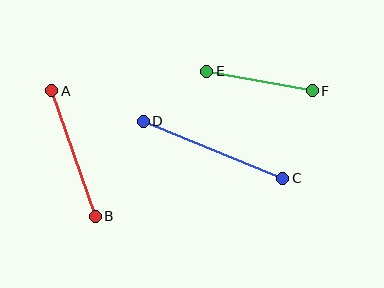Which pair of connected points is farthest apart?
Points C and D are farthest apart.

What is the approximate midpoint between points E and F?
The midpoint is at approximately (259, 81) pixels.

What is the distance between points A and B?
The distance is approximately 133 pixels.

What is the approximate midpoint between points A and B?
The midpoint is at approximately (73, 153) pixels.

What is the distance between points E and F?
The distance is approximately 107 pixels.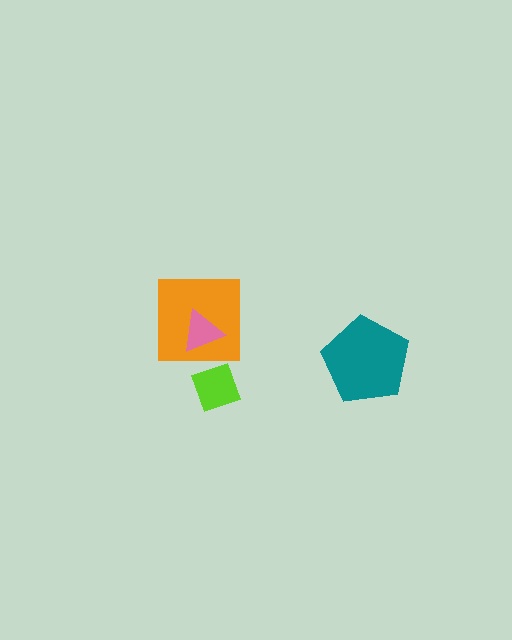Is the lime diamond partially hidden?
No, no other shape covers it.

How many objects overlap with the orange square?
1 object overlaps with the orange square.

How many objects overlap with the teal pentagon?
0 objects overlap with the teal pentagon.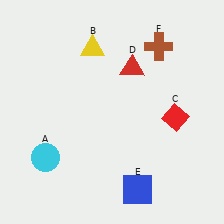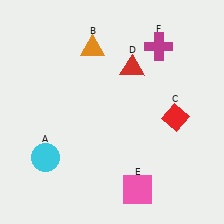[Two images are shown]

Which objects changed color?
B changed from yellow to orange. E changed from blue to pink. F changed from brown to magenta.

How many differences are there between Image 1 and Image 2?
There are 3 differences between the two images.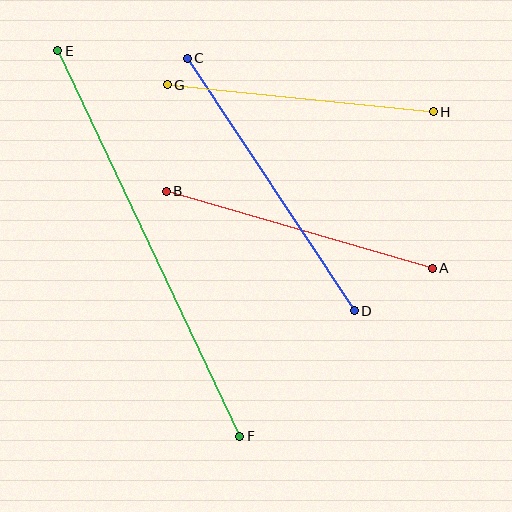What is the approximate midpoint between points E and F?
The midpoint is at approximately (149, 243) pixels.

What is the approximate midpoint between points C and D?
The midpoint is at approximately (271, 184) pixels.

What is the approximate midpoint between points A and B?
The midpoint is at approximately (299, 230) pixels.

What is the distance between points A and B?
The distance is approximately 277 pixels.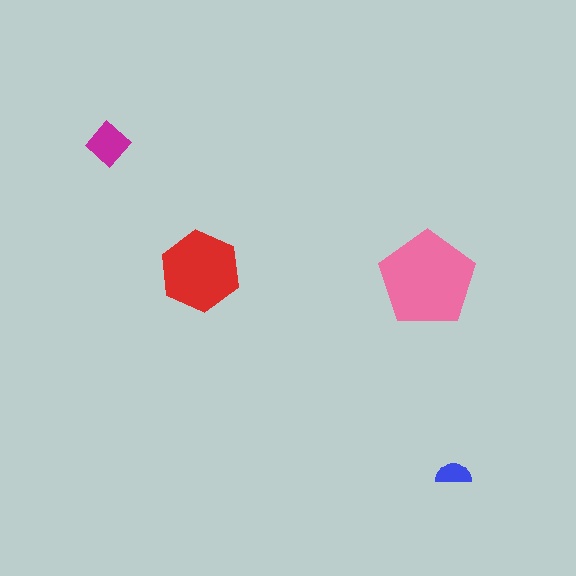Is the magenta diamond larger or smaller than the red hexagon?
Smaller.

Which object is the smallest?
The blue semicircle.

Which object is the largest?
The pink pentagon.